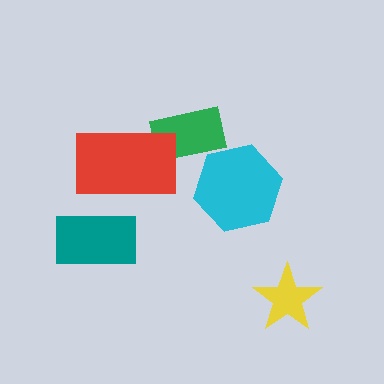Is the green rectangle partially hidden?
Yes, it is partially covered by another shape.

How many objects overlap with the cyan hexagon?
0 objects overlap with the cyan hexagon.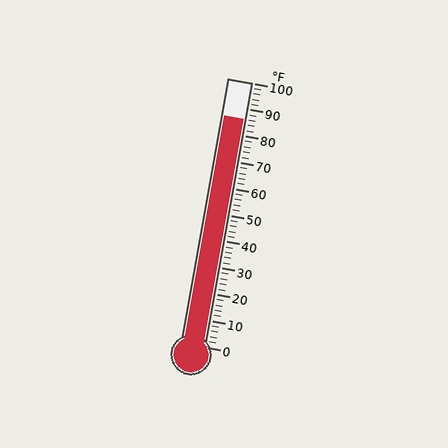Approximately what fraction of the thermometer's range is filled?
The thermometer is filled to approximately 85% of its range.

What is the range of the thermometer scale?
The thermometer scale ranges from 0°F to 100°F.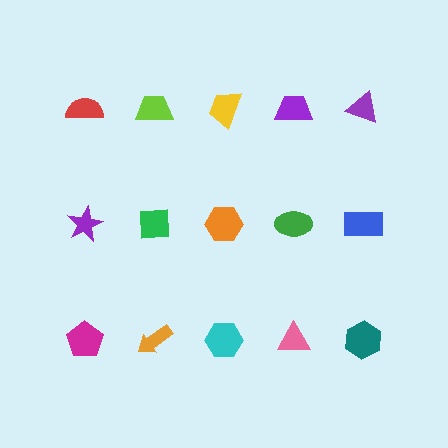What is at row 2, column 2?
A green square.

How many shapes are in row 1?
5 shapes.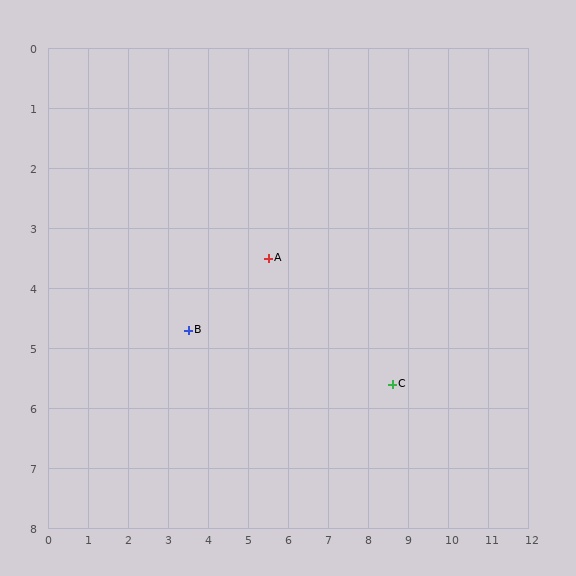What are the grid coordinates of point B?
Point B is at approximately (3.5, 4.7).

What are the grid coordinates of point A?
Point A is at approximately (5.5, 3.5).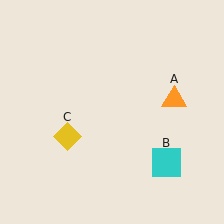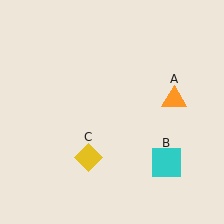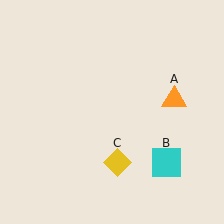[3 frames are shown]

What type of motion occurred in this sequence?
The yellow diamond (object C) rotated counterclockwise around the center of the scene.